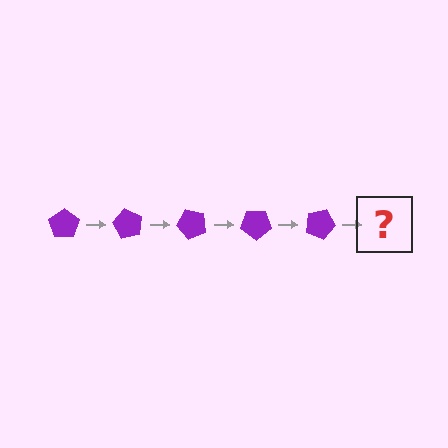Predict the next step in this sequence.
The next step is a purple pentagon rotated 300 degrees.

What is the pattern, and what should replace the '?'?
The pattern is that the pentagon rotates 60 degrees each step. The '?' should be a purple pentagon rotated 300 degrees.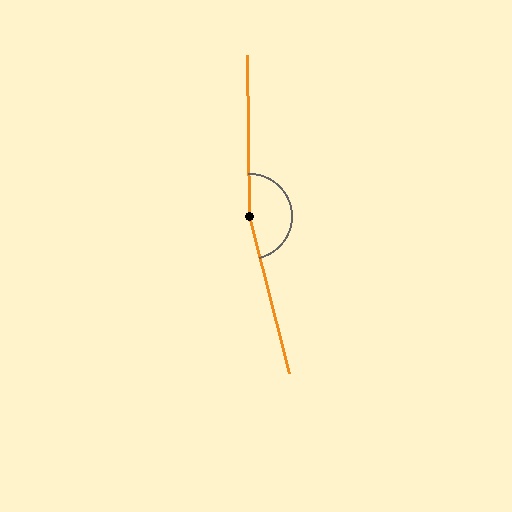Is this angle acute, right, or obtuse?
It is obtuse.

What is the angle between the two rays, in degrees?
Approximately 167 degrees.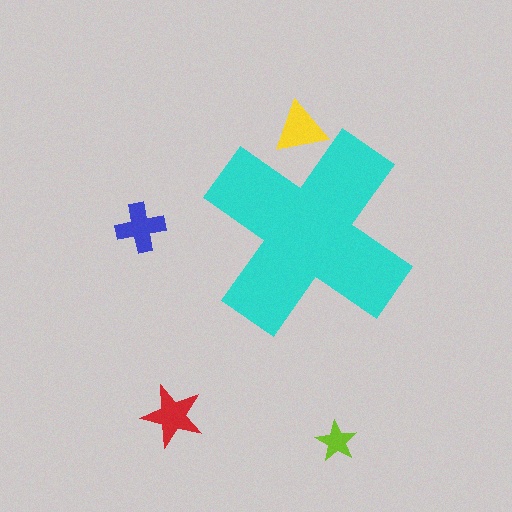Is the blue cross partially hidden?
No, the blue cross is fully visible.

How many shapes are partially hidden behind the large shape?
1 shape is partially hidden.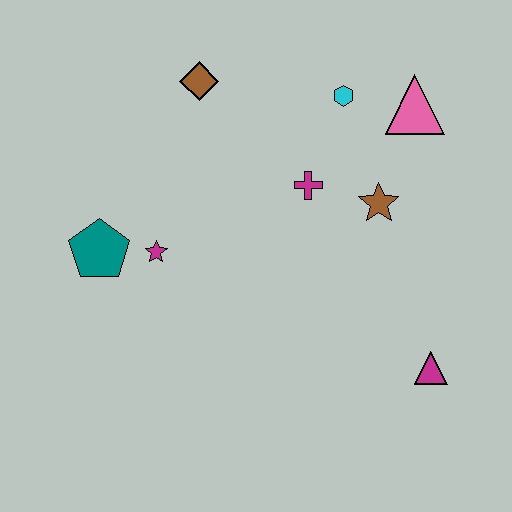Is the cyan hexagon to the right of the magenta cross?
Yes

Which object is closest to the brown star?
The magenta cross is closest to the brown star.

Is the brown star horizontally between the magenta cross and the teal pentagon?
No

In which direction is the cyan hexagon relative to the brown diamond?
The cyan hexagon is to the right of the brown diamond.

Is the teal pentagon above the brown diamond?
No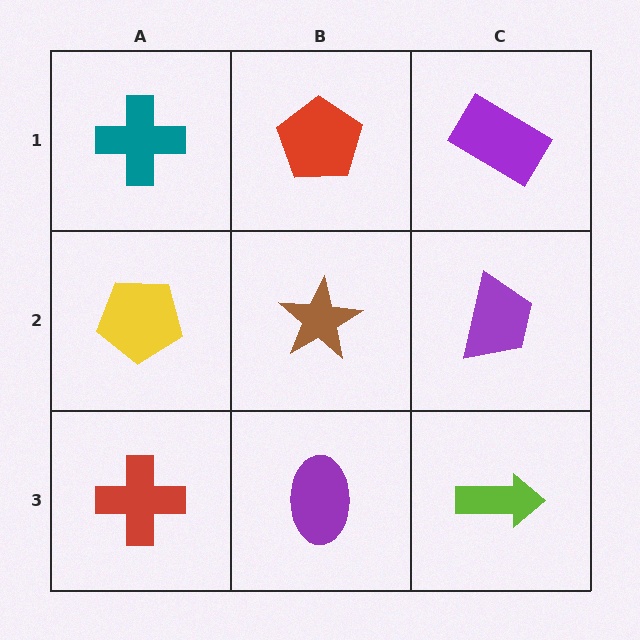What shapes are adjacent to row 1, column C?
A purple trapezoid (row 2, column C), a red pentagon (row 1, column B).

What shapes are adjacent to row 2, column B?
A red pentagon (row 1, column B), a purple ellipse (row 3, column B), a yellow pentagon (row 2, column A), a purple trapezoid (row 2, column C).